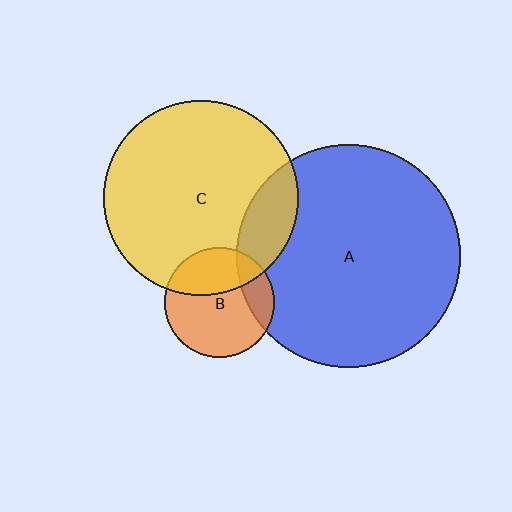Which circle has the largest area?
Circle A (blue).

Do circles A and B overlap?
Yes.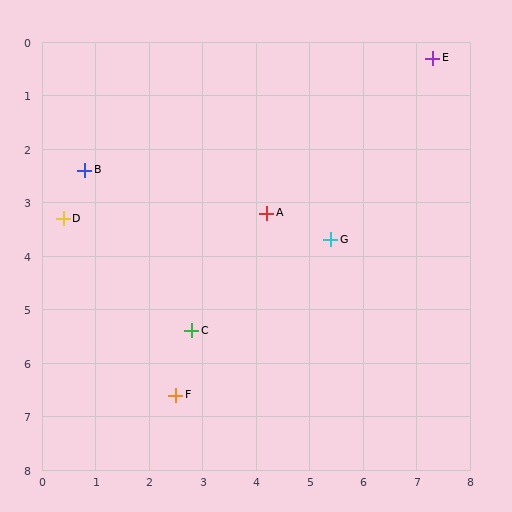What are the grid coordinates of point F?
Point F is at approximately (2.5, 6.6).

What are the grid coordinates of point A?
Point A is at approximately (4.2, 3.2).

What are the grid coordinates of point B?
Point B is at approximately (0.8, 2.4).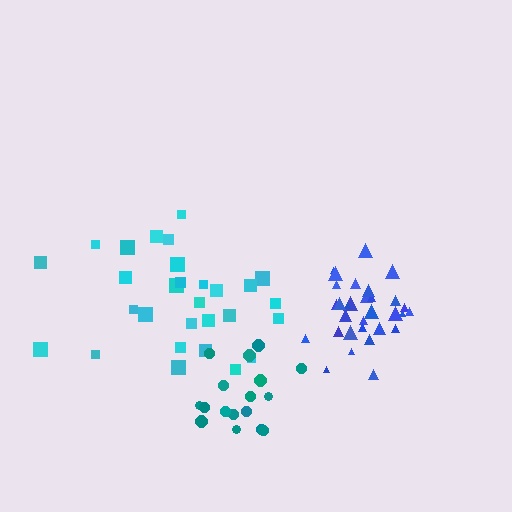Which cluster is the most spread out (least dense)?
Cyan.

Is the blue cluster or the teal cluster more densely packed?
Teal.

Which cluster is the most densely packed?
Teal.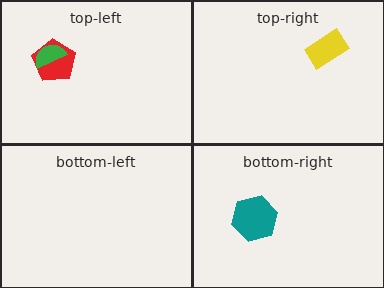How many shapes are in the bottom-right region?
1.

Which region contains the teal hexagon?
The bottom-right region.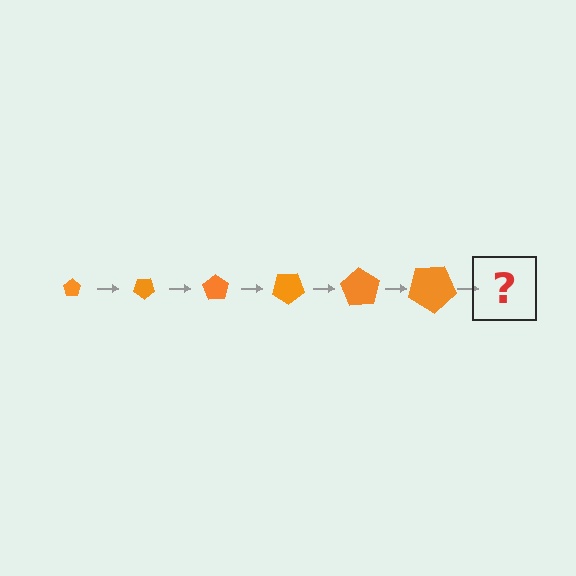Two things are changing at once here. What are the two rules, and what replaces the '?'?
The two rules are that the pentagon grows larger each step and it rotates 35 degrees each step. The '?' should be a pentagon, larger than the previous one and rotated 210 degrees from the start.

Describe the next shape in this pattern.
It should be a pentagon, larger than the previous one and rotated 210 degrees from the start.